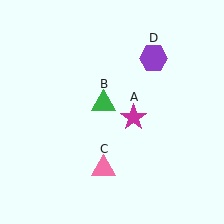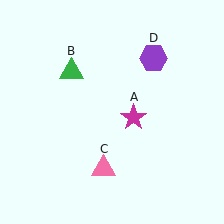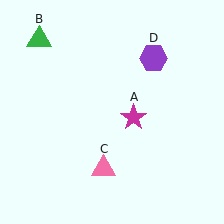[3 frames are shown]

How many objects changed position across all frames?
1 object changed position: green triangle (object B).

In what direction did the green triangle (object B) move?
The green triangle (object B) moved up and to the left.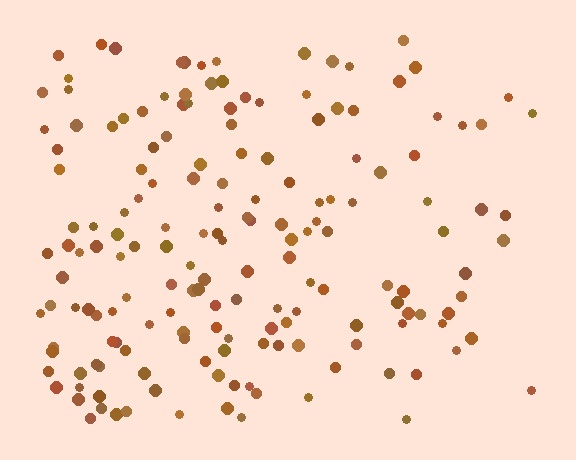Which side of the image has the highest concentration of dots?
The left.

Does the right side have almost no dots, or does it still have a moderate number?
Still a moderate number, just noticeably fewer than the left.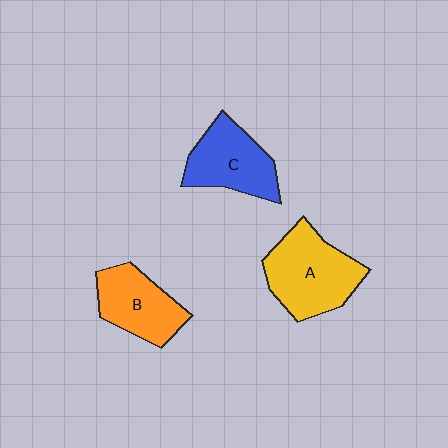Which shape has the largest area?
Shape A (yellow).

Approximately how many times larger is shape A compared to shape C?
Approximately 1.2 times.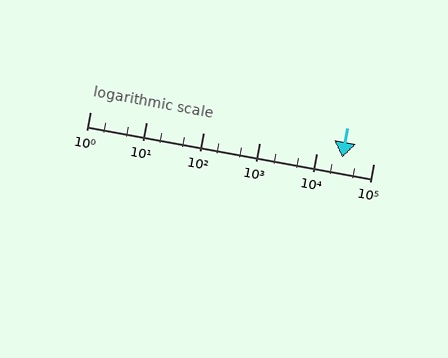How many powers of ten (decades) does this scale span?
The scale spans 5 decades, from 1 to 100000.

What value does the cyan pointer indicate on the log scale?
The pointer indicates approximately 28000.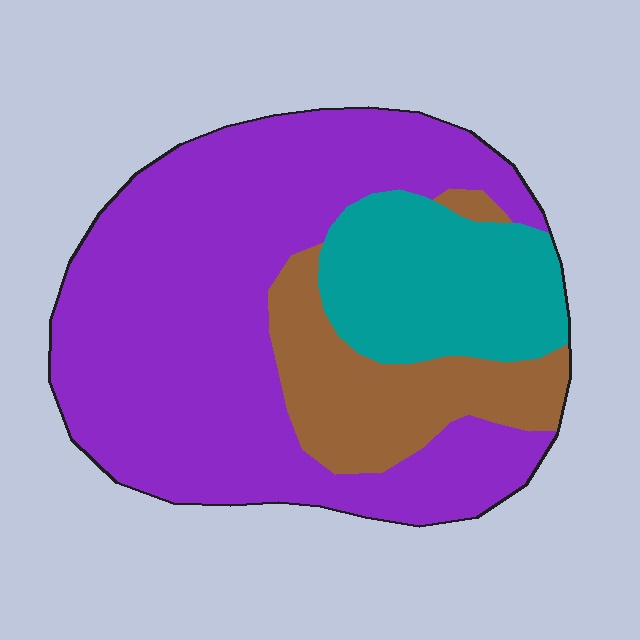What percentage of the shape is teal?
Teal takes up less than a quarter of the shape.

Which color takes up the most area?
Purple, at roughly 60%.